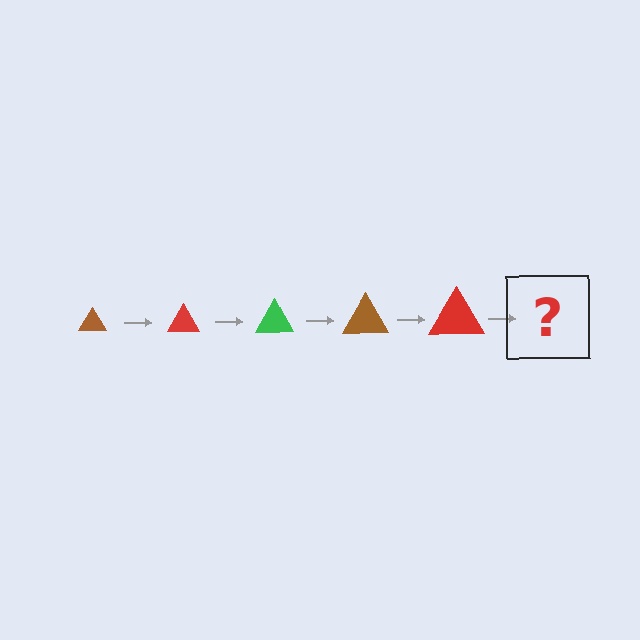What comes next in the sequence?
The next element should be a green triangle, larger than the previous one.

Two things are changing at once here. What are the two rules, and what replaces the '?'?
The two rules are that the triangle grows larger each step and the color cycles through brown, red, and green. The '?' should be a green triangle, larger than the previous one.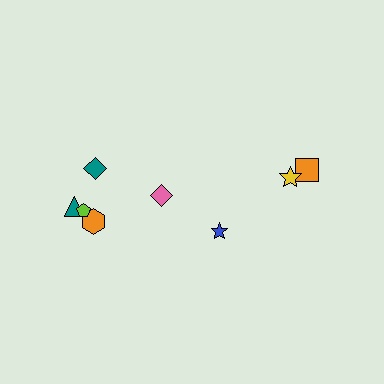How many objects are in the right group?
There are 3 objects.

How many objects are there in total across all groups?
There are 8 objects.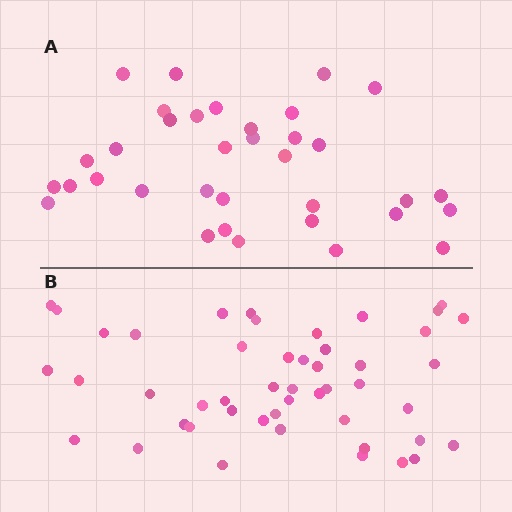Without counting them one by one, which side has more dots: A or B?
Region B (the bottom region) has more dots.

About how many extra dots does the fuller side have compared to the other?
Region B has approximately 15 more dots than region A.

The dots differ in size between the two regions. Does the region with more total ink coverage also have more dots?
No. Region A has more total ink coverage because its dots are larger, but region B actually contains more individual dots. Total area can be misleading — the number of items is what matters here.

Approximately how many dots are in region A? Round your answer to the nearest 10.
About 40 dots. (The exact count is 35, which rounds to 40.)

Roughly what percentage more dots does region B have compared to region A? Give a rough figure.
About 35% more.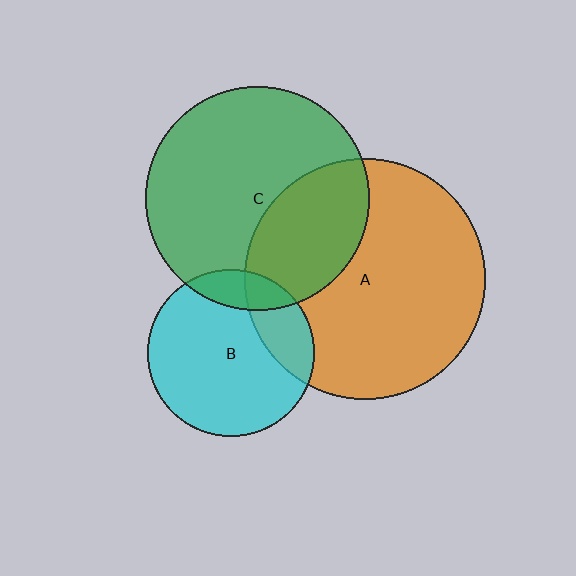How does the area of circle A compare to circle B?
Approximately 2.1 times.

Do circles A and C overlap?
Yes.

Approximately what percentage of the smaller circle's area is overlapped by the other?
Approximately 35%.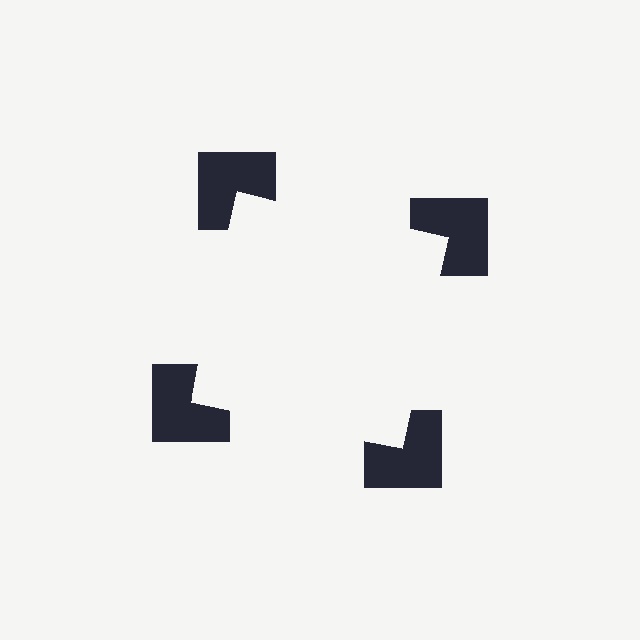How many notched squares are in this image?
There are 4 — one at each vertex of the illusory square.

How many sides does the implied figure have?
4 sides.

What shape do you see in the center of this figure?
An illusory square — its edges are inferred from the aligned wedge cuts in the notched squares, not physically drawn.